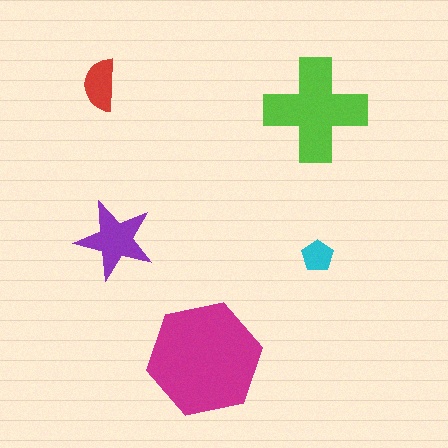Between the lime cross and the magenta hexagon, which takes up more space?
The magenta hexagon.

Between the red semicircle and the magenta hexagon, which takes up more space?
The magenta hexagon.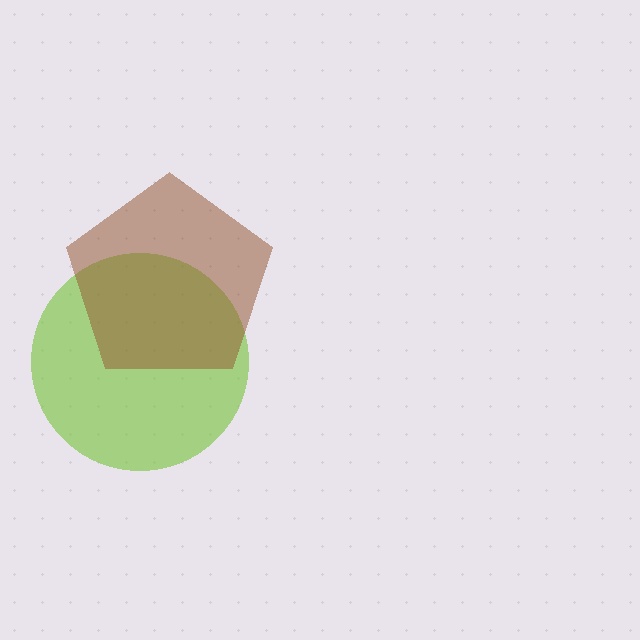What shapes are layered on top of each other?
The layered shapes are: a lime circle, a brown pentagon.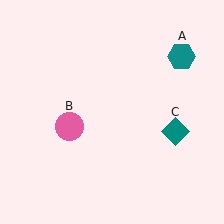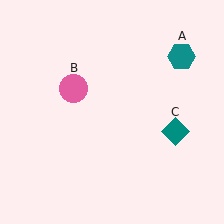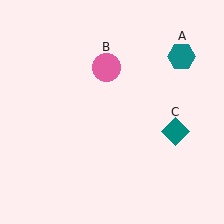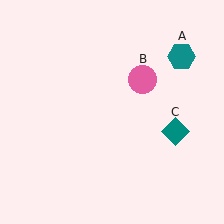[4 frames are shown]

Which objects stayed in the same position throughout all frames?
Teal hexagon (object A) and teal diamond (object C) remained stationary.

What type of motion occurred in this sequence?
The pink circle (object B) rotated clockwise around the center of the scene.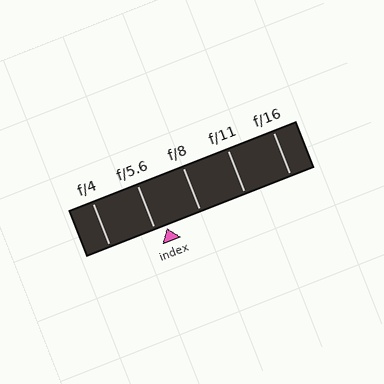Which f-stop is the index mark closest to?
The index mark is closest to f/5.6.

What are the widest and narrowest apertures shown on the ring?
The widest aperture shown is f/4 and the narrowest is f/16.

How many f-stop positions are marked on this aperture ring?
There are 5 f-stop positions marked.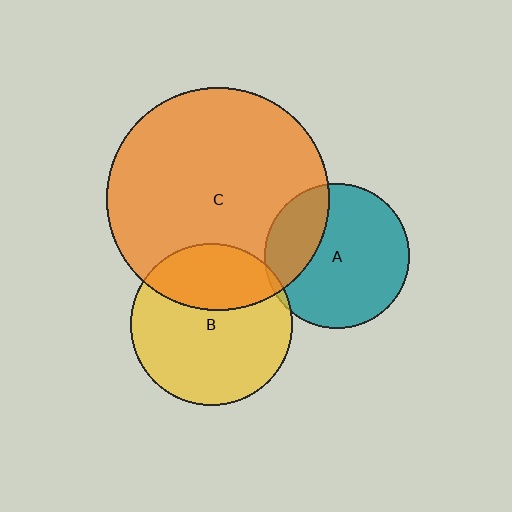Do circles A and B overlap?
Yes.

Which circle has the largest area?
Circle C (orange).